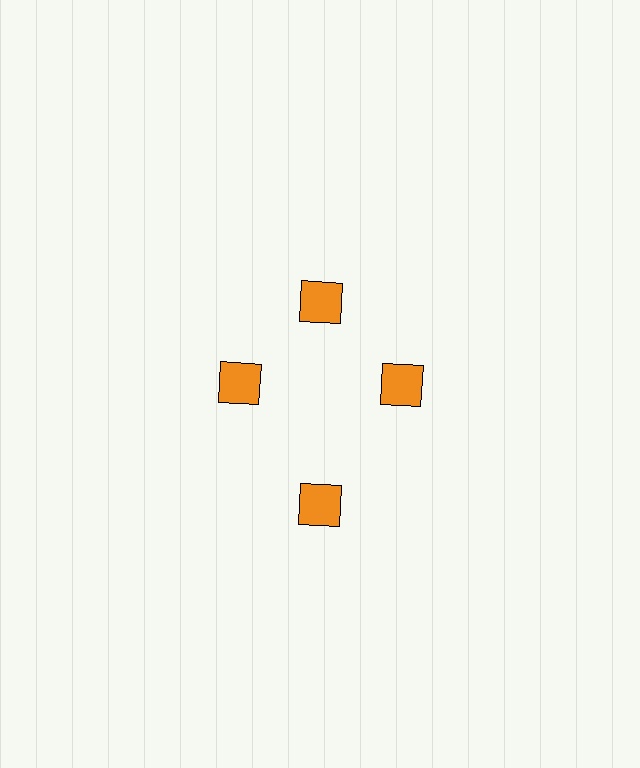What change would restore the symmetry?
The symmetry would be restored by moving it inward, back onto the ring so that all 4 squares sit at equal angles and equal distance from the center.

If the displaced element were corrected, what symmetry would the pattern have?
It would have 4-fold rotational symmetry — the pattern would map onto itself every 90 degrees.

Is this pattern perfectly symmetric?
No. The 4 orange squares are arranged in a ring, but one element near the 6 o'clock position is pushed outward from the center, breaking the 4-fold rotational symmetry.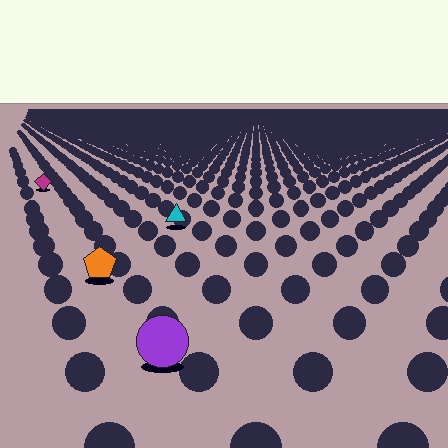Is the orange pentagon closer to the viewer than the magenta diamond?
Yes. The orange pentagon is closer — you can tell from the texture gradient: the ground texture is coarser near it.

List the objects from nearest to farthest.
From nearest to farthest: the purple circle, the orange pentagon, the cyan triangle, the magenta diamond.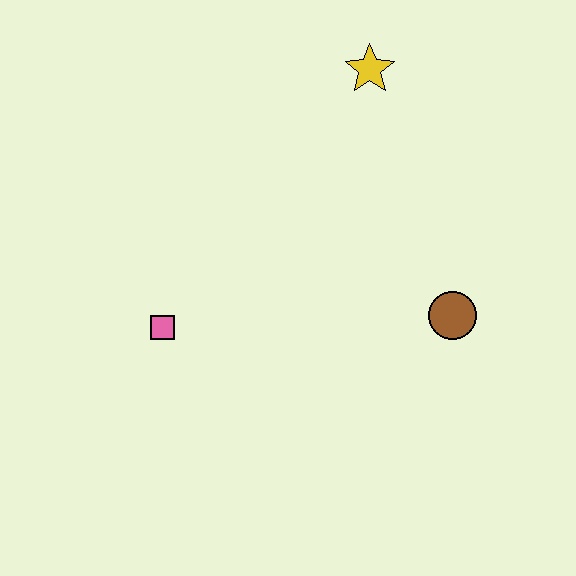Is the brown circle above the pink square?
Yes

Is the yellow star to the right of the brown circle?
No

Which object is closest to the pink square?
The brown circle is closest to the pink square.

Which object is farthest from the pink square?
The yellow star is farthest from the pink square.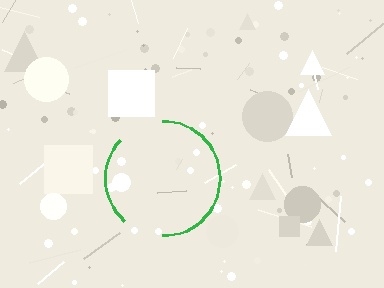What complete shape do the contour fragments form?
The contour fragments form a circle.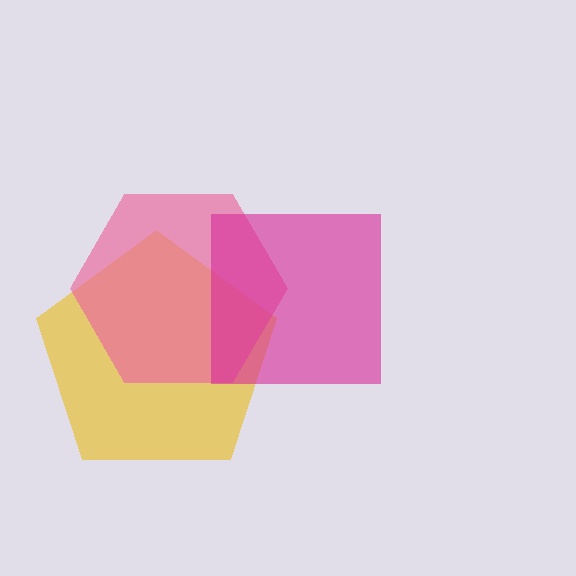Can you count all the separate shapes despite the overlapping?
Yes, there are 3 separate shapes.